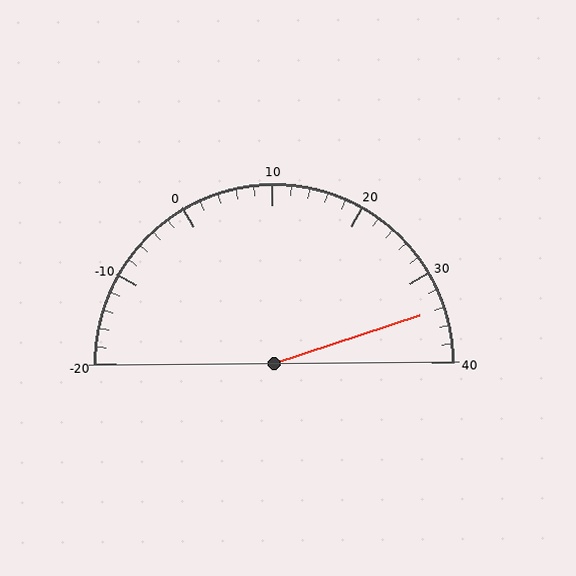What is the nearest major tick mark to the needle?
The nearest major tick mark is 30.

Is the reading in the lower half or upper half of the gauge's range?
The reading is in the upper half of the range (-20 to 40).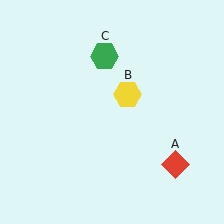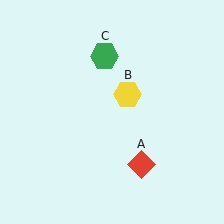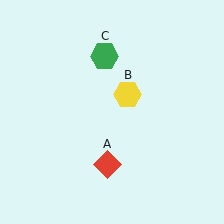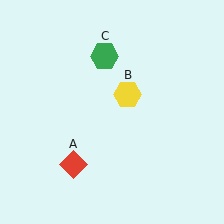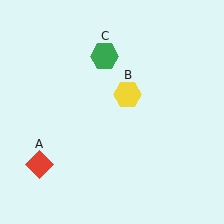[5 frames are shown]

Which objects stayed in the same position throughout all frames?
Yellow hexagon (object B) and green hexagon (object C) remained stationary.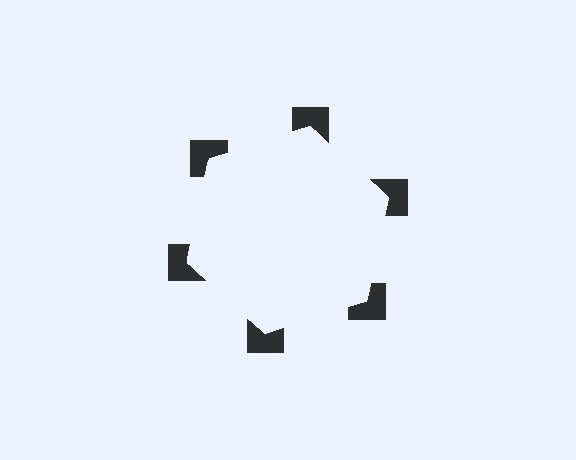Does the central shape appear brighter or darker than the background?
It typically appears slightly brighter than the background, even though no actual brightness change is drawn.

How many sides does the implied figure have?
6 sides.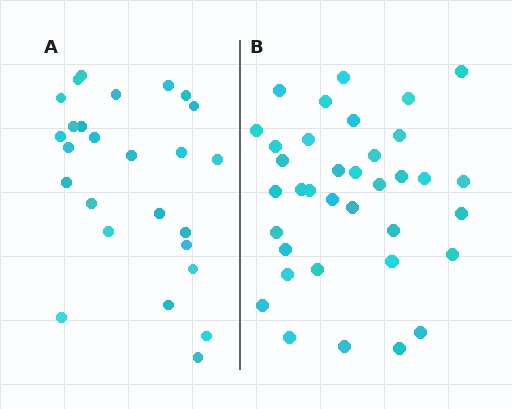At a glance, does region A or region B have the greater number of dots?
Region B (the right region) has more dots.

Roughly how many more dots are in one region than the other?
Region B has roughly 10 or so more dots than region A.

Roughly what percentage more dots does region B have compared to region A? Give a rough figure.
About 40% more.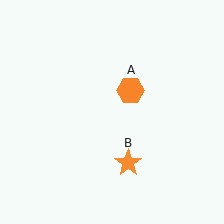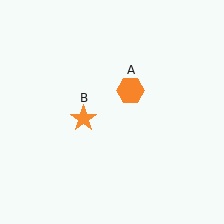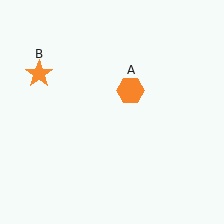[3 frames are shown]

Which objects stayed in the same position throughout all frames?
Orange hexagon (object A) remained stationary.